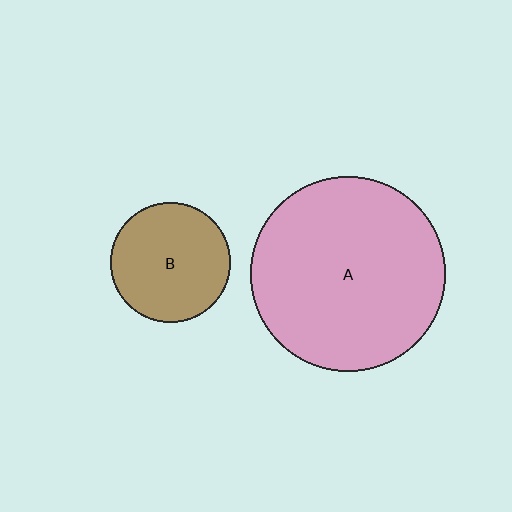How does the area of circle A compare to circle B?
Approximately 2.6 times.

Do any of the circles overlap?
No, none of the circles overlap.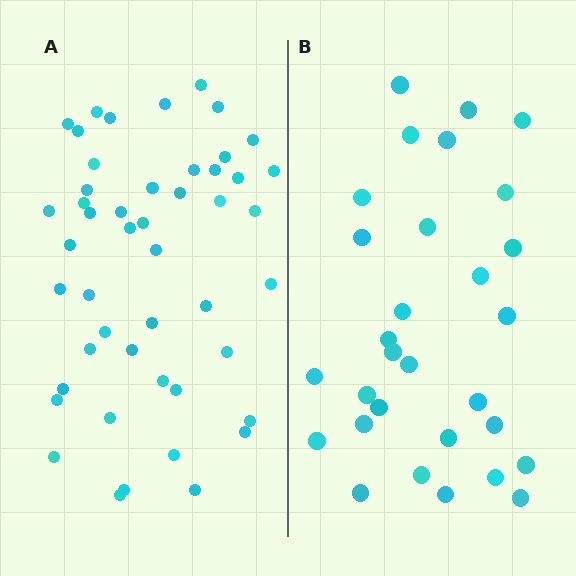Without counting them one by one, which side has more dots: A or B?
Region A (the left region) has more dots.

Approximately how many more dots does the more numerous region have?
Region A has approximately 20 more dots than region B.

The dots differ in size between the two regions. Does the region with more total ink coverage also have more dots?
No. Region B has more total ink coverage because its dots are larger, but region A actually contains more individual dots. Total area can be misleading — the number of items is what matters here.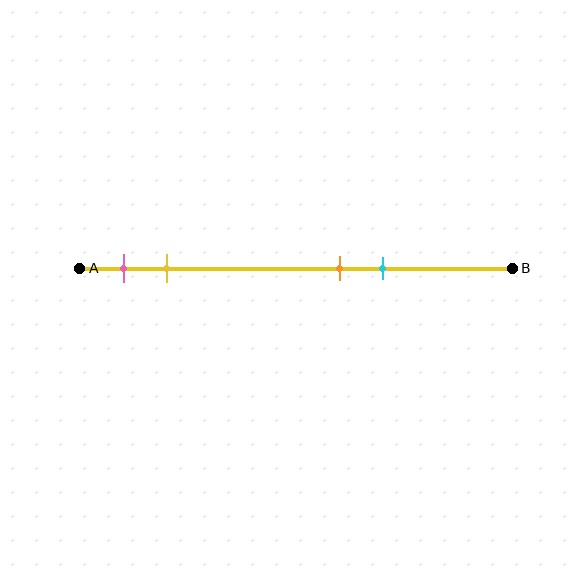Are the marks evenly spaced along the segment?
No, the marks are not evenly spaced.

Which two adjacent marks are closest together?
The orange and cyan marks are the closest adjacent pair.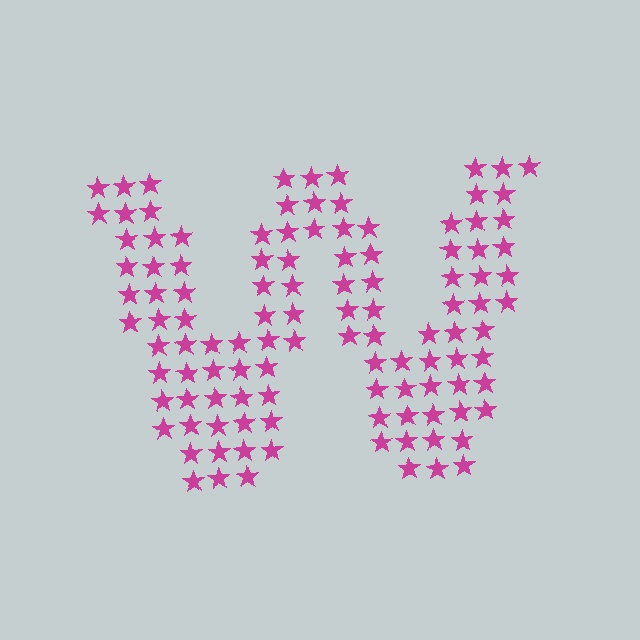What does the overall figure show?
The overall figure shows the letter W.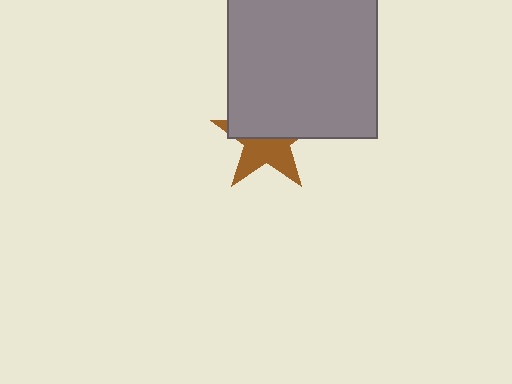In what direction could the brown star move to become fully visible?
The brown star could move down. That would shift it out from behind the gray square entirely.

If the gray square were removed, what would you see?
You would see the complete brown star.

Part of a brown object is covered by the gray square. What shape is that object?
It is a star.